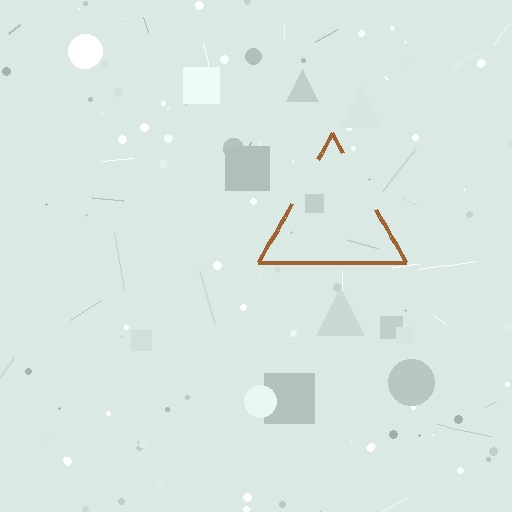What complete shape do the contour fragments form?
The contour fragments form a triangle.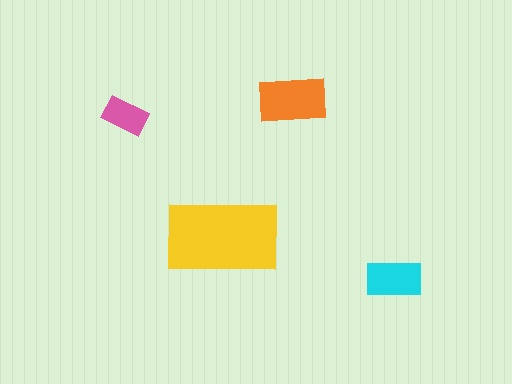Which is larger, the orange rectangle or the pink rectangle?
The orange one.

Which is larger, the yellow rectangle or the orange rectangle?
The yellow one.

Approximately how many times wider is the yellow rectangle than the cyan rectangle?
About 2 times wider.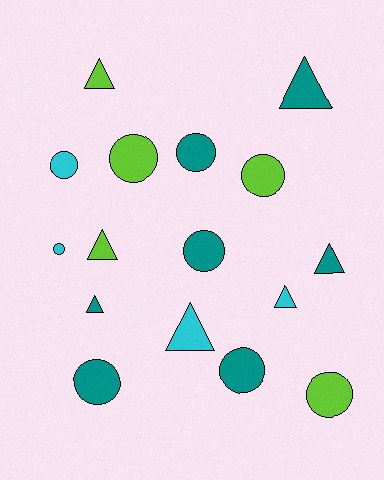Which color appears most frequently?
Teal, with 7 objects.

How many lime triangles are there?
There are 2 lime triangles.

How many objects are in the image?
There are 16 objects.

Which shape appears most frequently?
Circle, with 9 objects.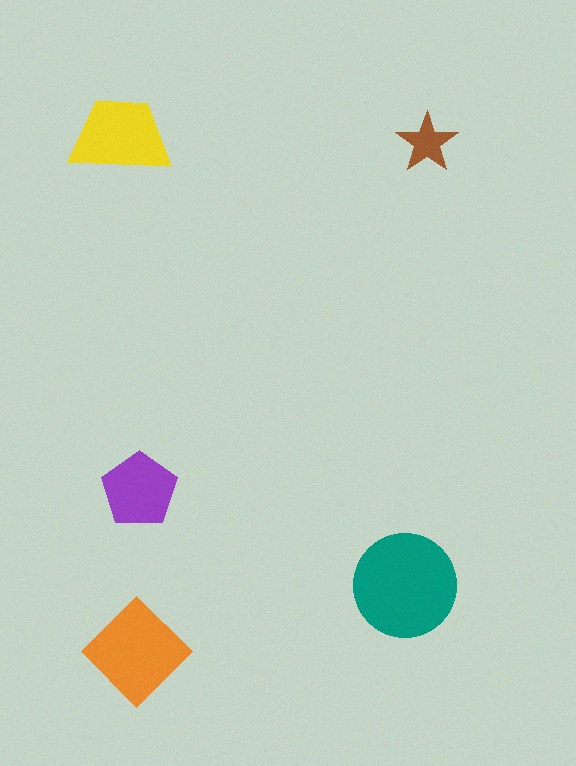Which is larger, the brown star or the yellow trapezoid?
The yellow trapezoid.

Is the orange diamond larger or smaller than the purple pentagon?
Larger.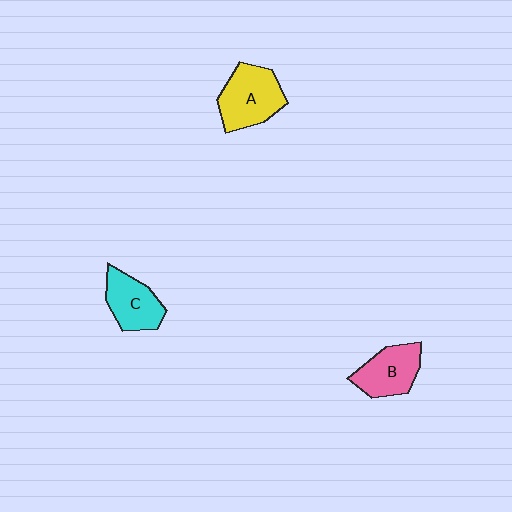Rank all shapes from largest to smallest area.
From largest to smallest: A (yellow), B (pink), C (cyan).